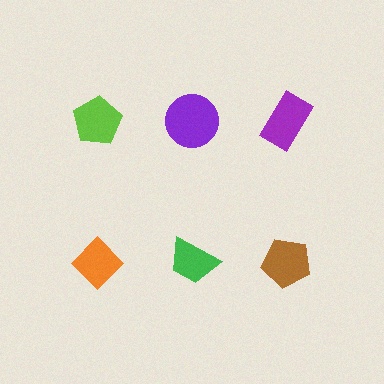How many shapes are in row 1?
3 shapes.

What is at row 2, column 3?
A brown pentagon.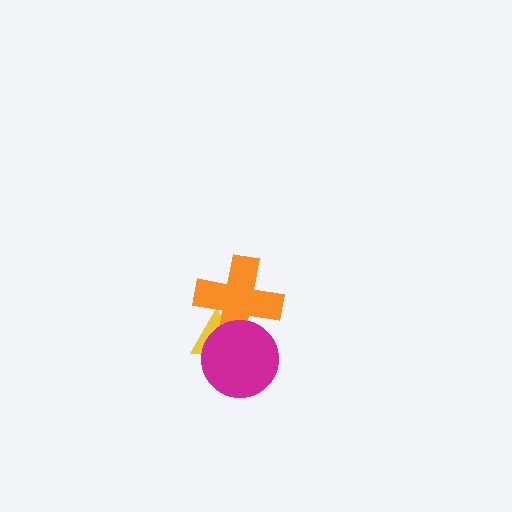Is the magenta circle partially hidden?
No, no other shape covers it.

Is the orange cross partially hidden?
Yes, it is partially covered by another shape.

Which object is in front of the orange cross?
The magenta circle is in front of the orange cross.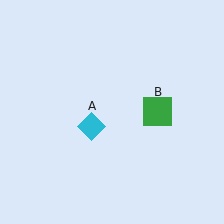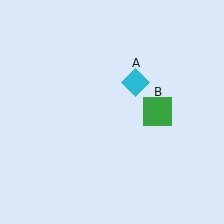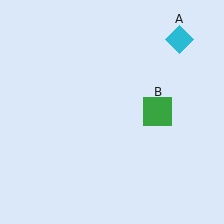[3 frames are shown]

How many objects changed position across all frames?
1 object changed position: cyan diamond (object A).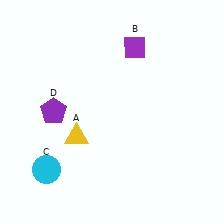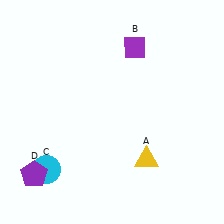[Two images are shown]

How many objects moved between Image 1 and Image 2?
2 objects moved between the two images.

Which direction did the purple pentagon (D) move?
The purple pentagon (D) moved down.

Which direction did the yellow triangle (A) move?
The yellow triangle (A) moved right.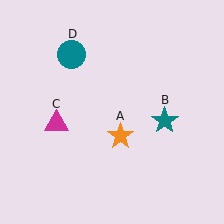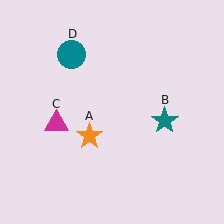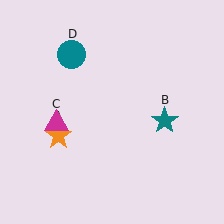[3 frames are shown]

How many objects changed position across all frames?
1 object changed position: orange star (object A).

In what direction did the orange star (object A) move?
The orange star (object A) moved left.